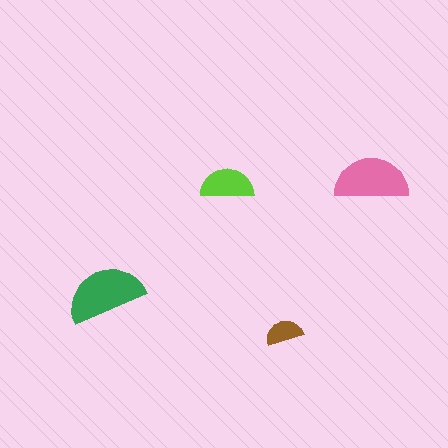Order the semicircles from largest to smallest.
the green one, the pink one, the lime one, the brown one.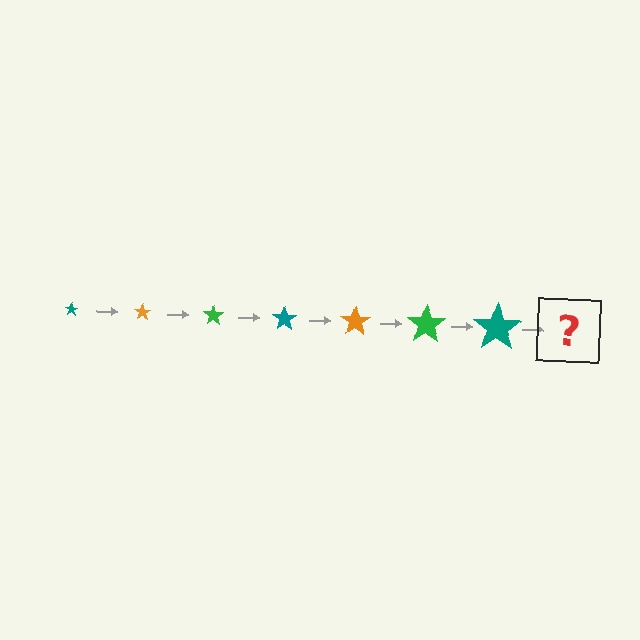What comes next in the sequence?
The next element should be an orange star, larger than the previous one.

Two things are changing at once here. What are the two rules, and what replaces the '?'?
The two rules are that the star grows larger each step and the color cycles through teal, orange, and green. The '?' should be an orange star, larger than the previous one.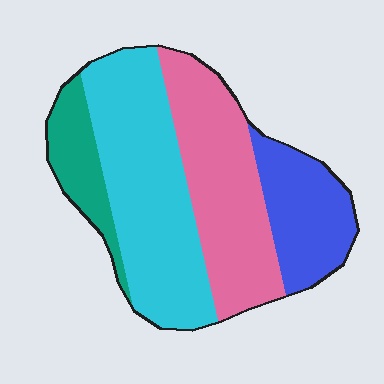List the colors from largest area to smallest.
From largest to smallest: cyan, pink, blue, teal.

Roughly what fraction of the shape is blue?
Blue takes up about one fifth (1/5) of the shape.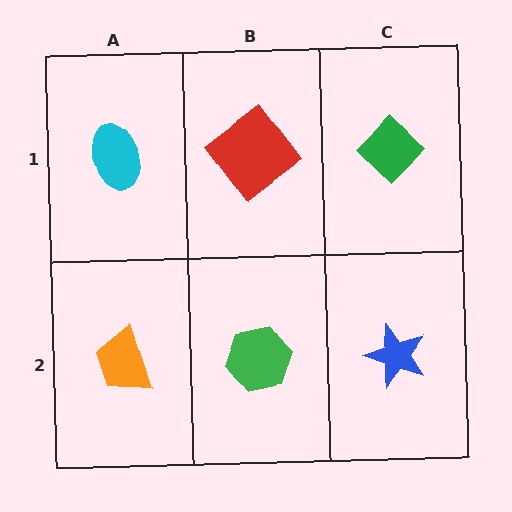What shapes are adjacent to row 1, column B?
A green hexagon (row 2, column B), a cyan ellipse (row 1, column A), a green diamond (row 1, column C).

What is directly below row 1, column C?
A blue star.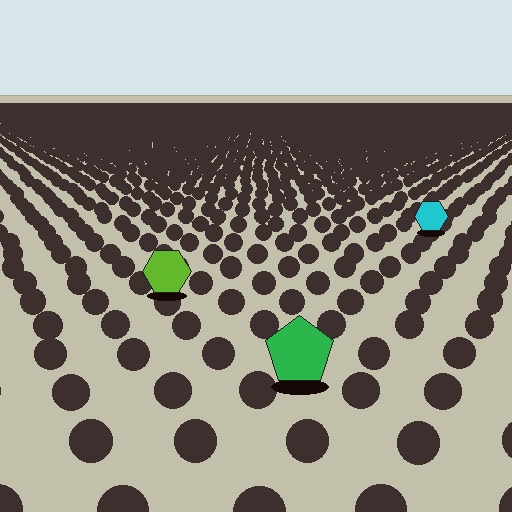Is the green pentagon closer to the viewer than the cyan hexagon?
Yes. The green pentagon is closer — you can tell from the texture gradient: the ground texture is coarser near it.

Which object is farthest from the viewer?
The cyan hexagon is farthest from the viewer. It appears smaller and the ground texture around it is denser.